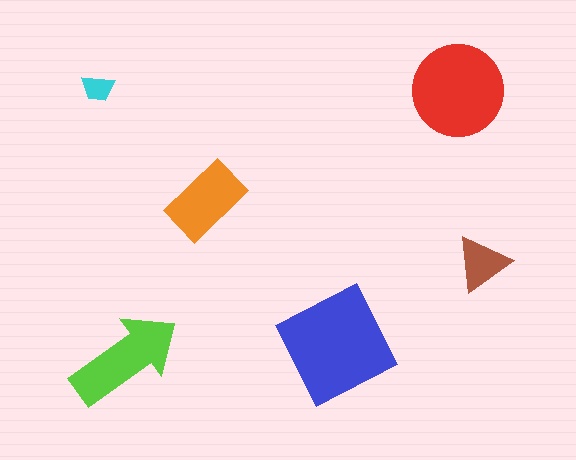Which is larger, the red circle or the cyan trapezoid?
The red circle.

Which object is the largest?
The blue square.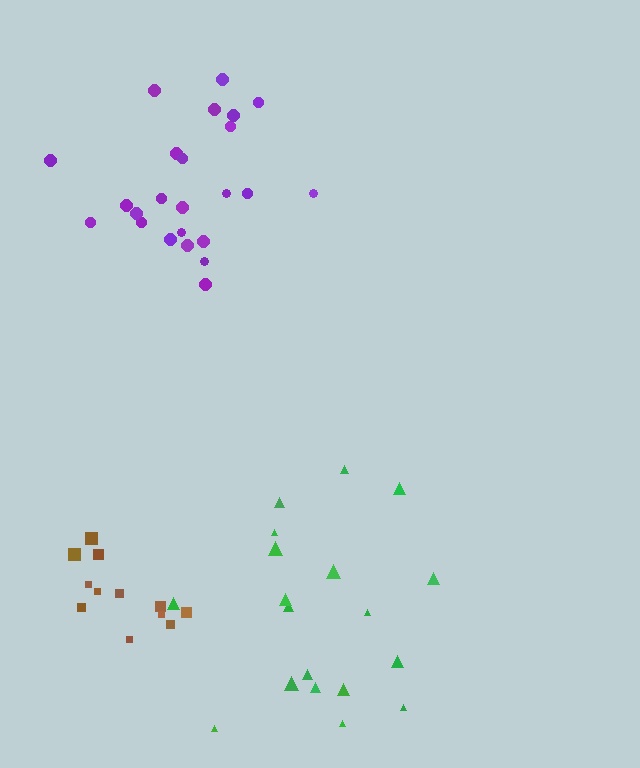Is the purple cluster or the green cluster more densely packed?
Purple.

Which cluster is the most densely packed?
Purple.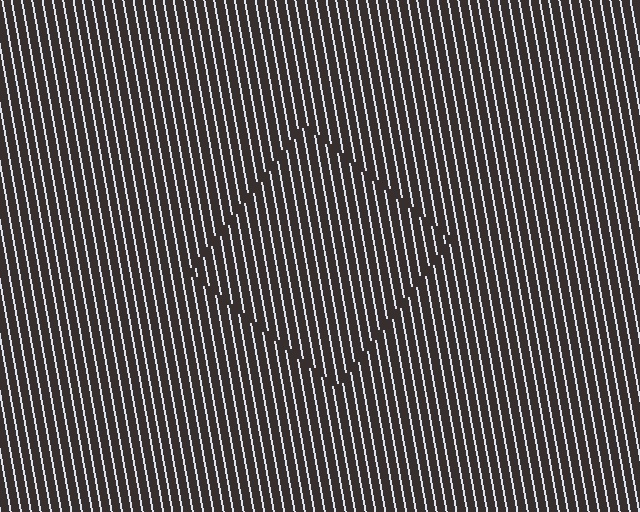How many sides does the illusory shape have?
4 sides — the line-ends trace a square.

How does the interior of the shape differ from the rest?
The interior of the shape contains the same grating, shifted by half a period — the contour is defined by the phase discontinuity where line-ends from the inner and outer gratings abut.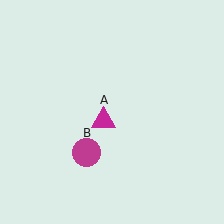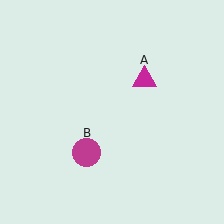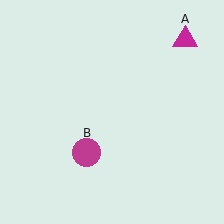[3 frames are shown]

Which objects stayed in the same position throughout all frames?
Magenta circle (object B) remained stationary.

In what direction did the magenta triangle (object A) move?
The magenta triangle (object A) moved up and to the right.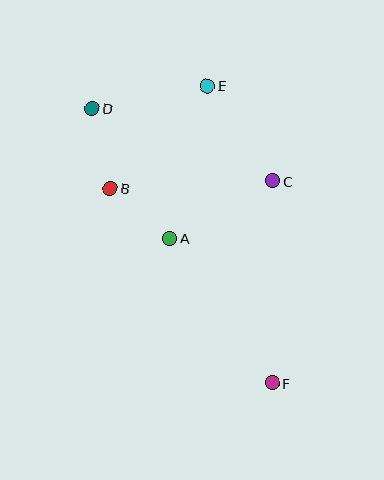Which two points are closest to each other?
Points A and B are closest to each other.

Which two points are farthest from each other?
Points D and F are farthest from each other.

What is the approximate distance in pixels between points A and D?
The distance between A and D is approximately 151 pixels.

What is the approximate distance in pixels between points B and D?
The distance between B and D is approximately 82 pixels.